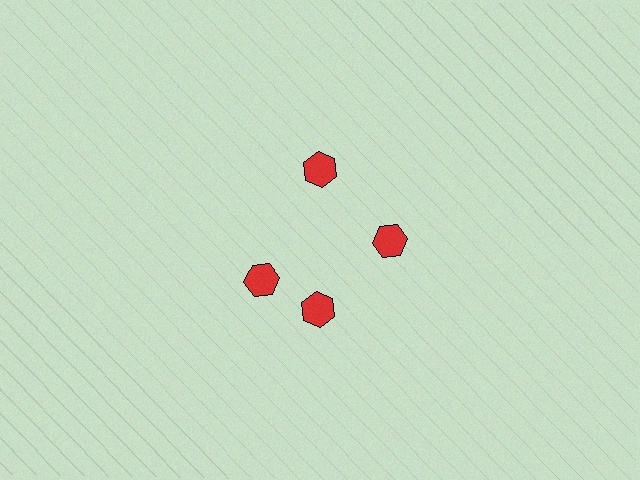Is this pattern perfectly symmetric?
No. The 4 red hexagons are arranged in a ring, but one element near the 9 o'clock position is rotated out of alignment along the ring, breaking the 4-fold rotational symmetry.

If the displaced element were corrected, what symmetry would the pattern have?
It would have 4-fold rotational symmetry — the pattern would map onto itself every 90 degrees.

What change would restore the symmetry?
The symmetry would be restored by rotating it back into even spacing with its neighbors so that all 4 hexagons sit at equal angles and equal distance from the center.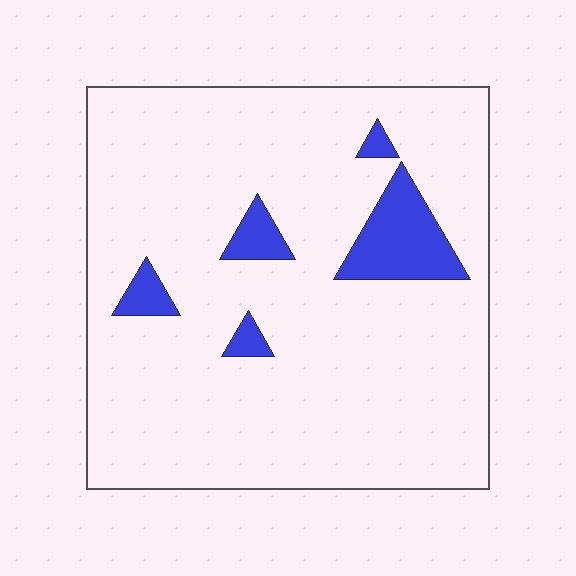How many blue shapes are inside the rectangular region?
5.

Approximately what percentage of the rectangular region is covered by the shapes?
Approximately 10%.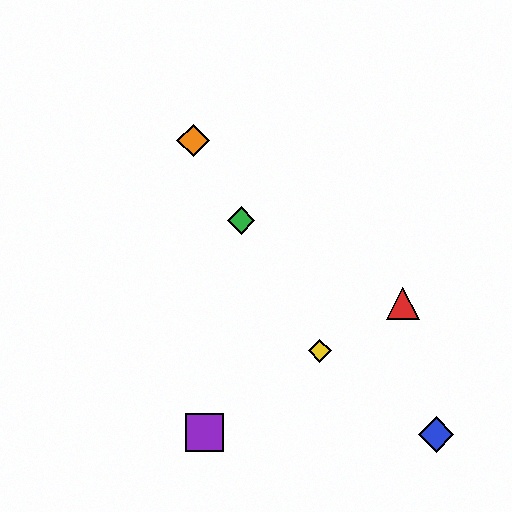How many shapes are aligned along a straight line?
3 shapes (the green diamond, the yellow diamond, the orange diamond) are aligned along a straight line.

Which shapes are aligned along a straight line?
The green diamond, the yellow diamond, the orange diamond are aligned along a straight line.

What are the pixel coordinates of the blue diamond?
The blue diamond is at (436, 435).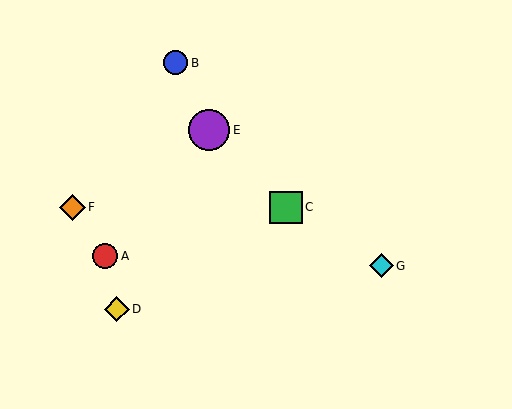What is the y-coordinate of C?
Object C is at y≈208.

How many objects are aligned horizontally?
2 objects (C, F) are aligned horizontally.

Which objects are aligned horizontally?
Objects C, F are aligned horizontally.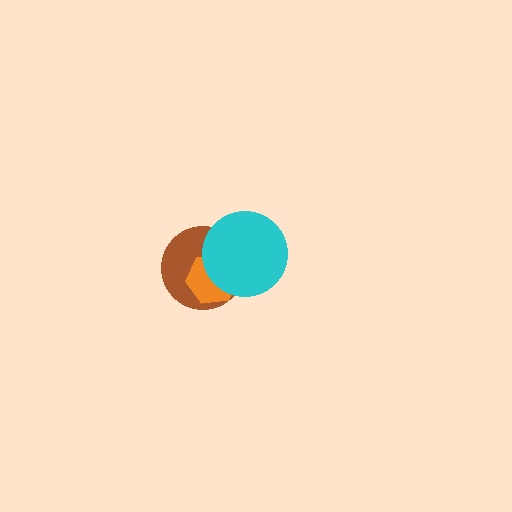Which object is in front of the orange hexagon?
The cyan circle is in front of the orange hexagon.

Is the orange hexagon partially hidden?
Yes, it is partially covered by another shape.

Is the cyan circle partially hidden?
No, no other shape covers it.